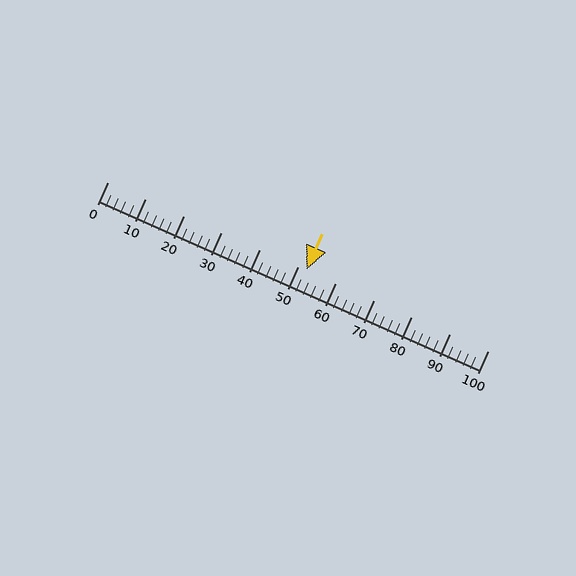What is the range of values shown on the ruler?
The ruler shows values from 0 to 100.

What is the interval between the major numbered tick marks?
The major tick marks are spaced 10 units apart.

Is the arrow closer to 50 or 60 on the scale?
The arrow is closer to 50.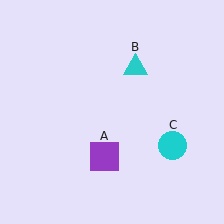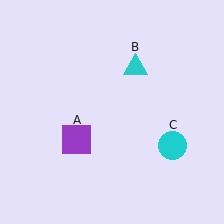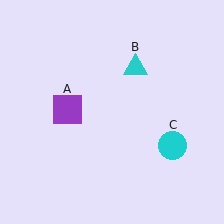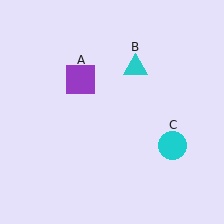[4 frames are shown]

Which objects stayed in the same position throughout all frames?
Cyan triangle (object B) and cyan circle (object C) remained stationary.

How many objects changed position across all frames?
1 object changed position: purple square (object A).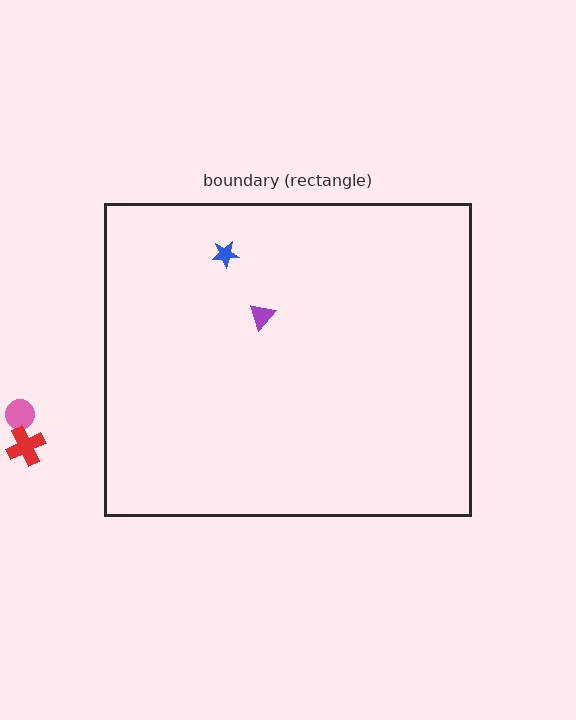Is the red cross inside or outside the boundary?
Outside.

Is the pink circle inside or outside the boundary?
Outside.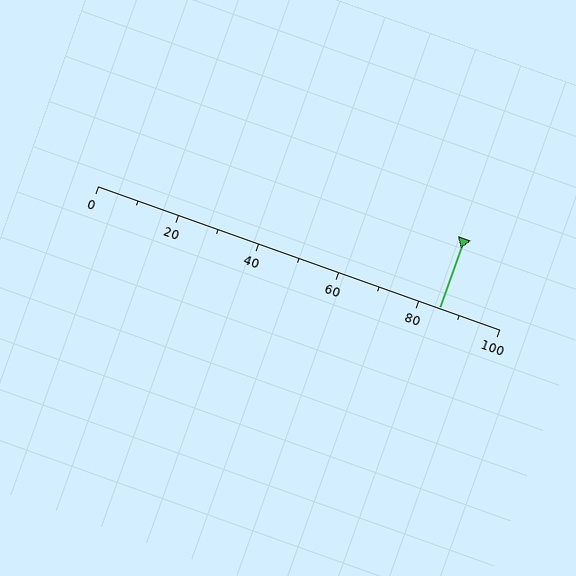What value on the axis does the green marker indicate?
The marker indicates approximately 85.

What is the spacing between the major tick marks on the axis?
The major ticks are spaced 20 apart.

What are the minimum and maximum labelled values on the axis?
The axis runs from 0 to 100.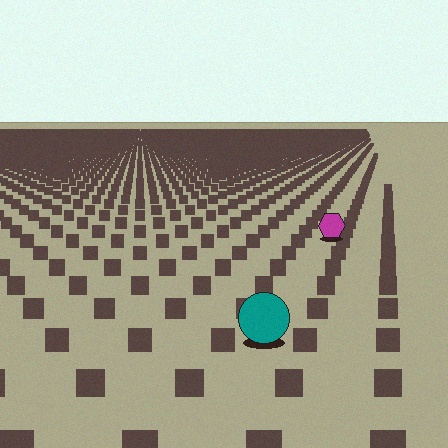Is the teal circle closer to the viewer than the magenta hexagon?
Yes. The teal circle is closer — you can tell from the texture gradient: the ground texture is coarser near it.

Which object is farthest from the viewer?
The magenta hexagon is farthest from the viewer. It appears smaller and the ground texture around it is denser.